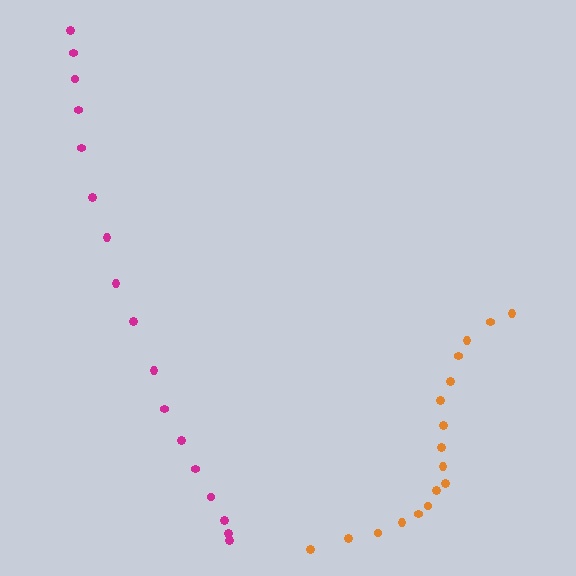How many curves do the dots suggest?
There are 2 distinct paths.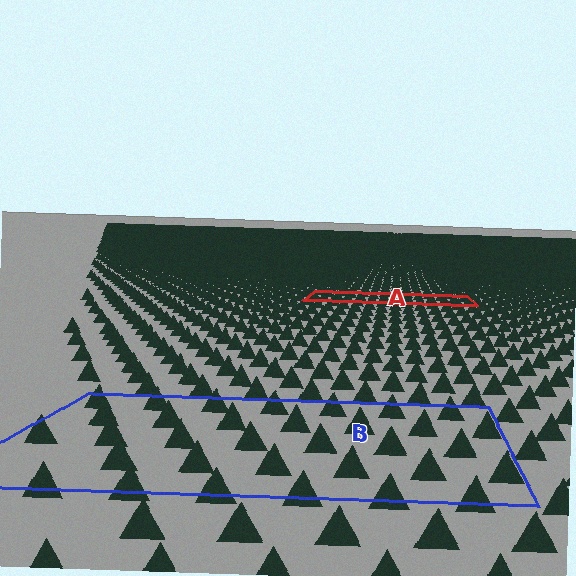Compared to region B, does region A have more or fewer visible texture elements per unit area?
Region A has more texture elements per unit area — they are packed more densely because it is farther away.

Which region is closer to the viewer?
Region B is closer. The texture elements there are larger and more spread out.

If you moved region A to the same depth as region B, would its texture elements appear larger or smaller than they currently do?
They would appear larger. At a closer depth, the same texture elements are projected at a bigger on-screen size.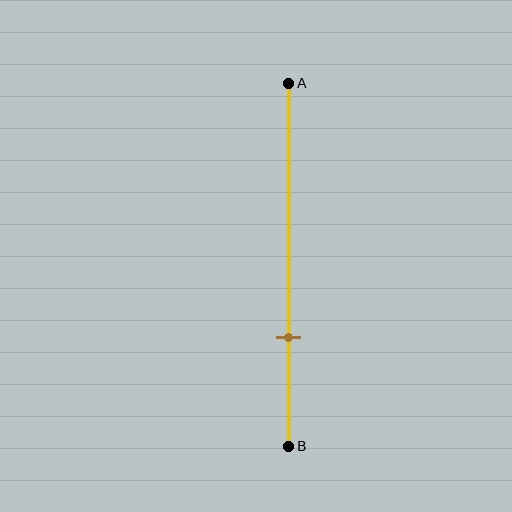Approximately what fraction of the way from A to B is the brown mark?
The brown mark is approximately 70% of the way from A to B.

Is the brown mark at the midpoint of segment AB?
No, the mark is at about 70% from A, not at the 50% midpoint.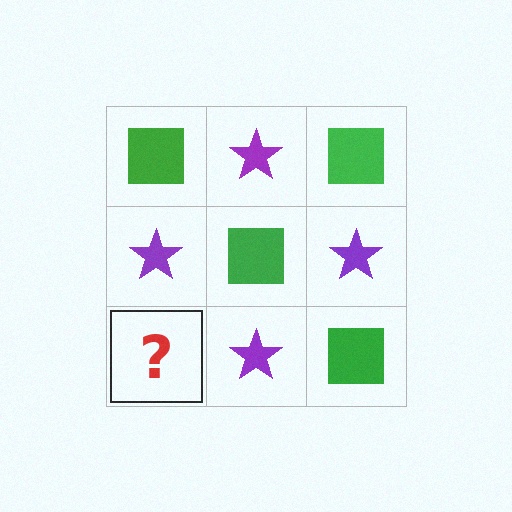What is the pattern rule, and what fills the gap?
The rule is that it alternates green square and purple star in a checkerboard pattern. The gap should be filled with a green square.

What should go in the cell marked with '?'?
The missing cell should contain a green square.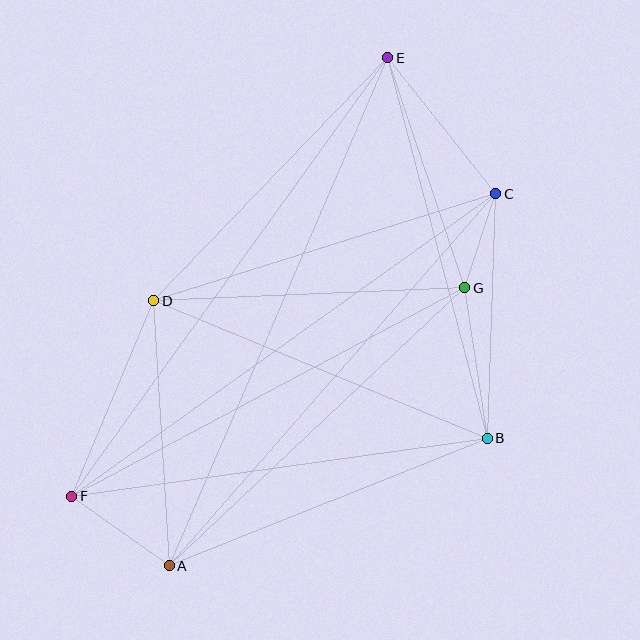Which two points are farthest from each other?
Points A and E are farthest from each other.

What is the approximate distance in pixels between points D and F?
The distance between D and F is approximately 212 pixels.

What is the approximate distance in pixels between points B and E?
The distance between B and E is approximately 394 pixels.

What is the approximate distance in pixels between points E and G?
The distance between E and G is approximately 243 pixels.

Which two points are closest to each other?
Points C and G are closest to each other.